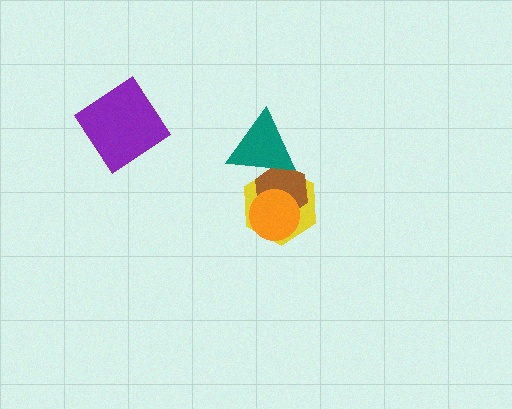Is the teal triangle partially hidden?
No, no other shape covers it.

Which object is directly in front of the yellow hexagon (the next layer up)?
The brown hexagon is directly in front of the yellow hexagon.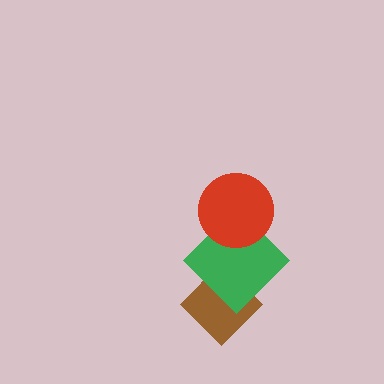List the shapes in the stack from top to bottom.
From top to bottom: the red circle, the green diamond, the brown diamond.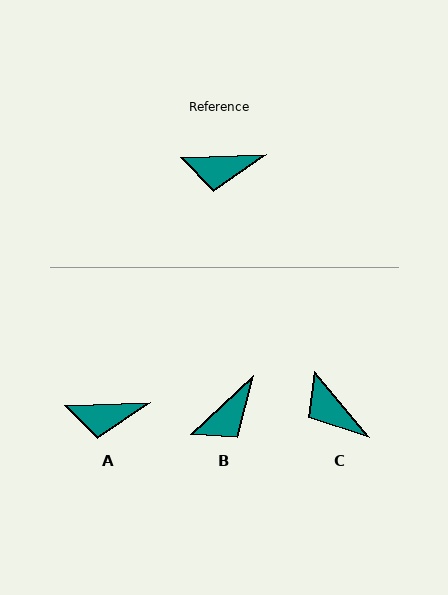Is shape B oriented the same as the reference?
No, it is off by about 41 degrees.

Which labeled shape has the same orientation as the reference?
A.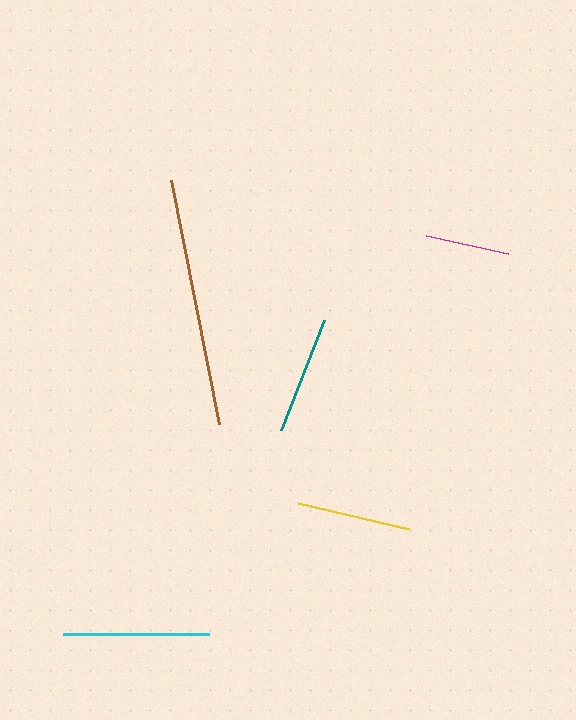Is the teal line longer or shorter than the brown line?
The brown line is longer than the teal line.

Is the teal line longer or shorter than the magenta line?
The teal line is longer than the magenta line.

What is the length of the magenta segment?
The magenta segment is approximately 84 pixels long.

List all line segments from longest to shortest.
From longest to shortest: brown, cyan, teal, yellow, magenta.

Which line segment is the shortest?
The magenta line is the shortest at approximately 84 pixels.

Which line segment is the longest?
The brown line is the longest at approximately 248 pixels.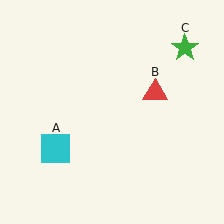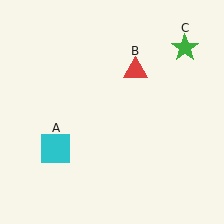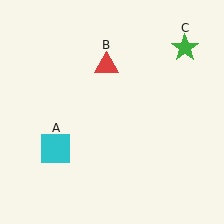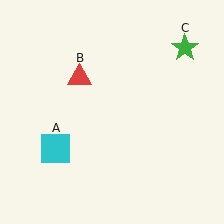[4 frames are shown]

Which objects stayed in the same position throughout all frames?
Cyan square (object A) and green star (object C) remained stationary.